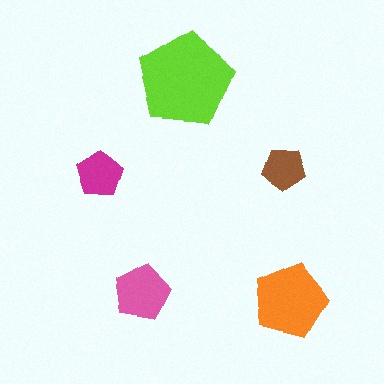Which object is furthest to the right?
The orange pentagon is rightmost.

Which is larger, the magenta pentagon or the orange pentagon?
The orange one.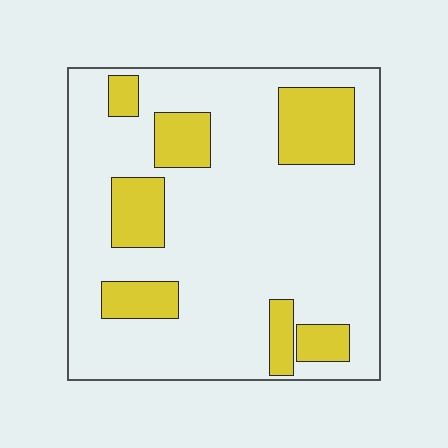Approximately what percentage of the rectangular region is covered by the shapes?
Approximately 20%.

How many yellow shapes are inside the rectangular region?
7.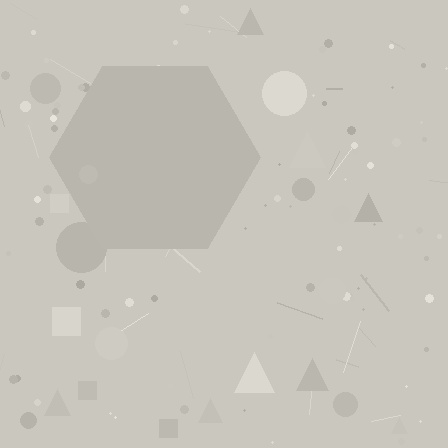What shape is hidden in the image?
A hexagon is hidden in the image.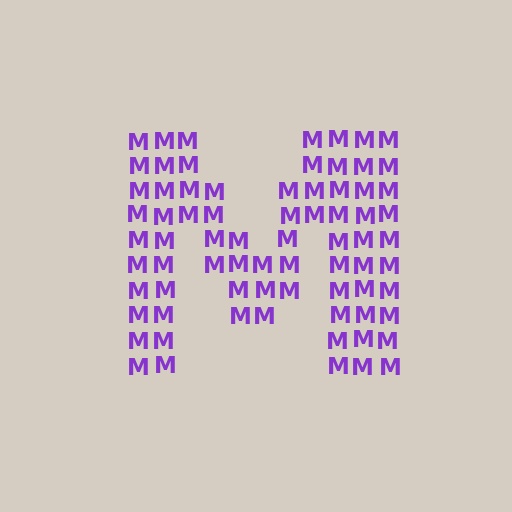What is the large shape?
The large shape is the letter M.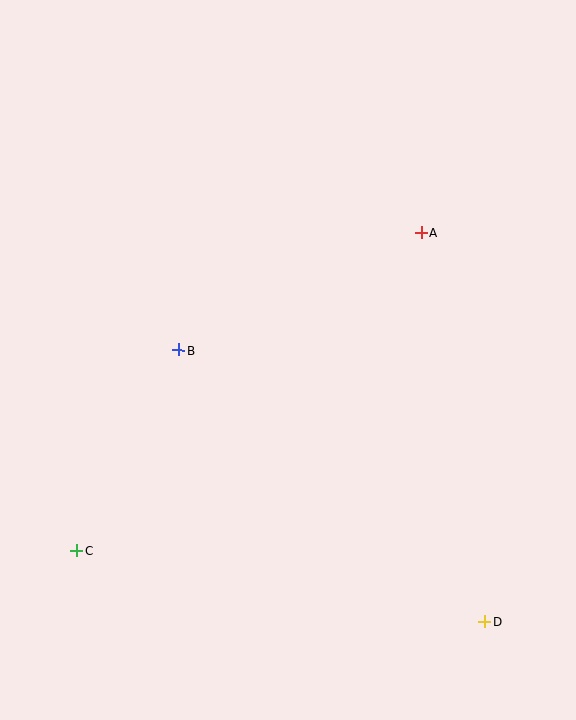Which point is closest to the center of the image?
Point B at (179, 350) is closest to the center.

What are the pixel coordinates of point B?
Point B is at (179, 350).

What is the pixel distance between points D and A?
The distance between D and A is 394 pixels.